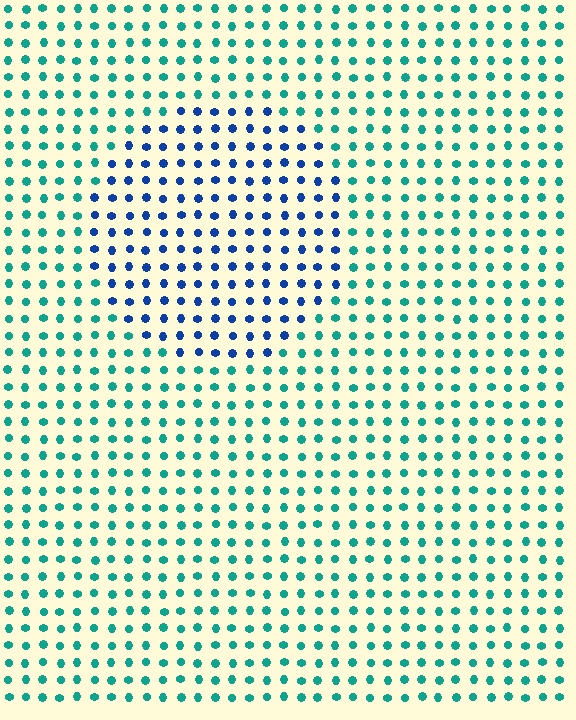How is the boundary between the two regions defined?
The boundary is defined purely by a slight shift in hue (about 50 degrees). Spacing, size, and orientation are identical on both sides.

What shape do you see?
I see a circle.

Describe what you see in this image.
The image is filled with small teal elements in a uniform arrangement. A circle-shaped region is visible where the elements are tinted to a slightly different hue, forming a subtle color boundary.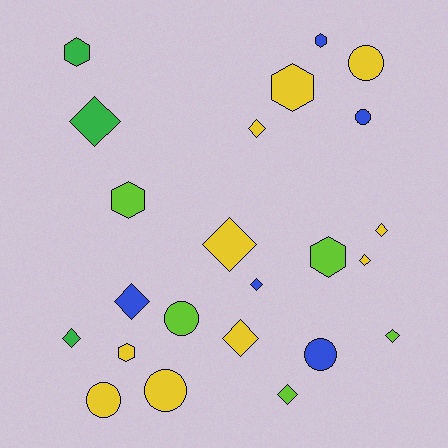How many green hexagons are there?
There is 1 green hexagon.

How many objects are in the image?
There are 23 objects.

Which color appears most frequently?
Yellow, with 10 objects.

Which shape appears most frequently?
Diamond, with 11 objects.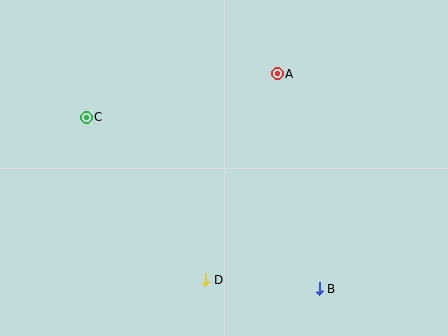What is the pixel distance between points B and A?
The distance between B and A is 219 pixels.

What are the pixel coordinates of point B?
Point B is at (319, 289).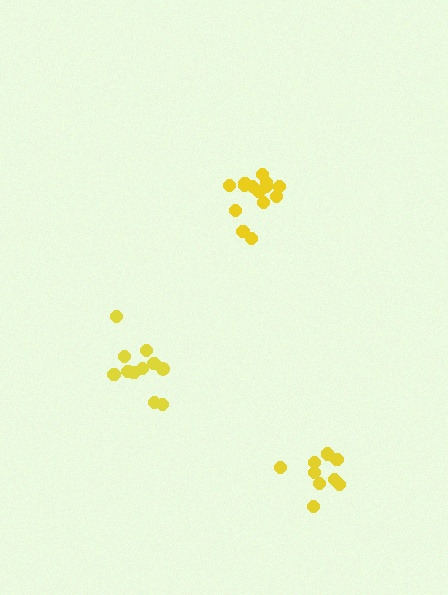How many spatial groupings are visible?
There are 3 spatial groupings.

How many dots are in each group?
Group 1: 14 dots, Group 2: 11 dots, Group 3: 9 dots (34 total).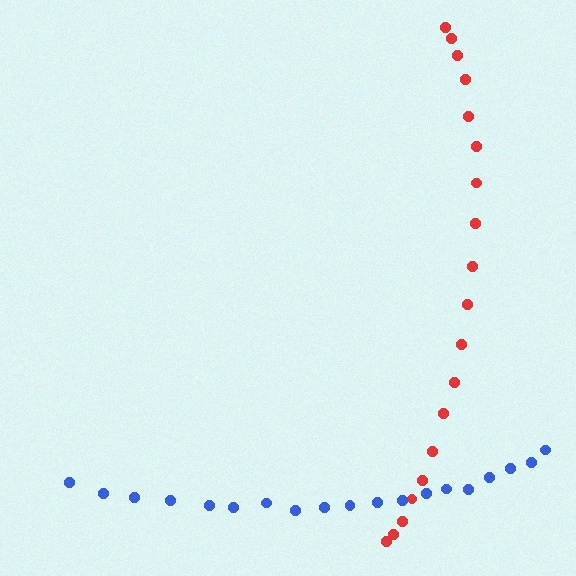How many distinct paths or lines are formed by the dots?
There are 2 distinct paths.